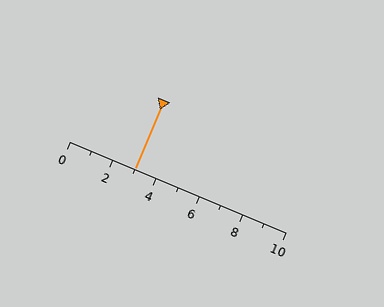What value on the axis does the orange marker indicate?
The marker indicates approximately 3.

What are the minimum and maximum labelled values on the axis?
The axis runs from 0 to 10.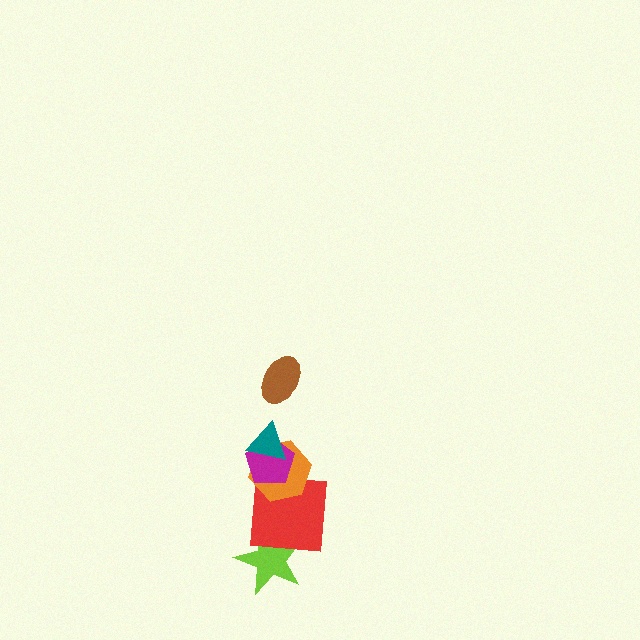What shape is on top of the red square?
The orange hexagon is on top of the red square.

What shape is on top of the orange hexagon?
The magenta pentagon is on top of the orange hexagon.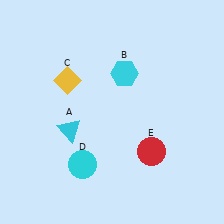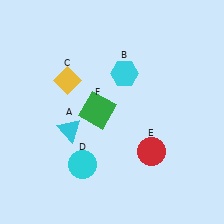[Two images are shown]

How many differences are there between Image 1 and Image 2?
There is 1 difference between the two images.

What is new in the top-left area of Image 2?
A green square (F) was added in the top-left area of Image 2.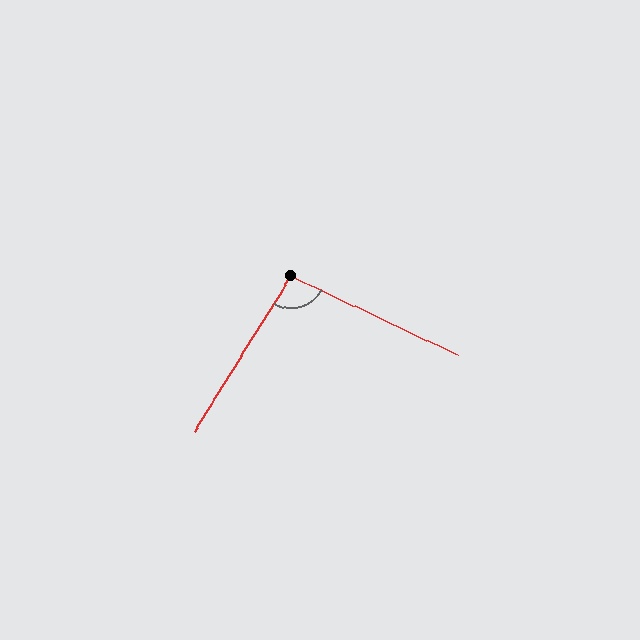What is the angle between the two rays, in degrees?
Approximately 96 degrees.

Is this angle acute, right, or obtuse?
It is obtuse.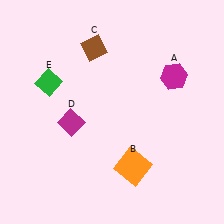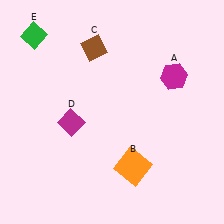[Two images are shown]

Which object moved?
The green diamond (E) moved up.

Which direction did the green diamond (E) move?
The green diamond (E) moved up.